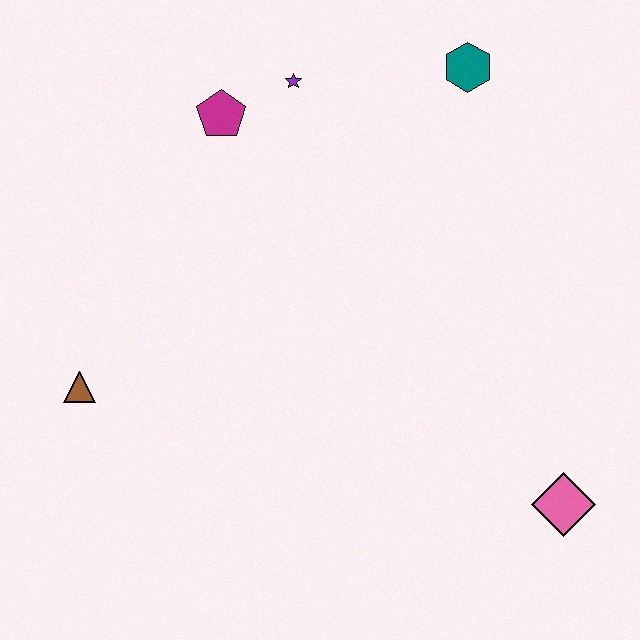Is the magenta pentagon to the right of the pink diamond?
No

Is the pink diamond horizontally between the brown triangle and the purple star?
No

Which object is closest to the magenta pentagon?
The purple star is closest to the magenta pentagon.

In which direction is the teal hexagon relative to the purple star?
The teal hexagon is to the right of the purple star.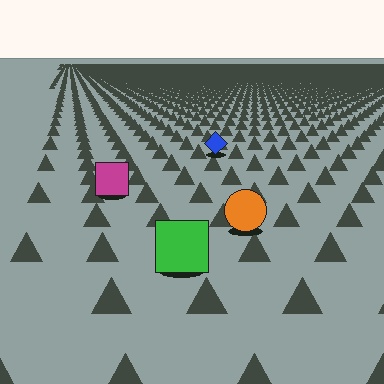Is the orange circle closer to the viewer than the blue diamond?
Yes. The orange circle is closer — you can tell from the texture gradient: the ground texture is coarser near it.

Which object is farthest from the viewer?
The blue diamond is farthest from the viewer. It appears smaller and the ground texture around it is denser.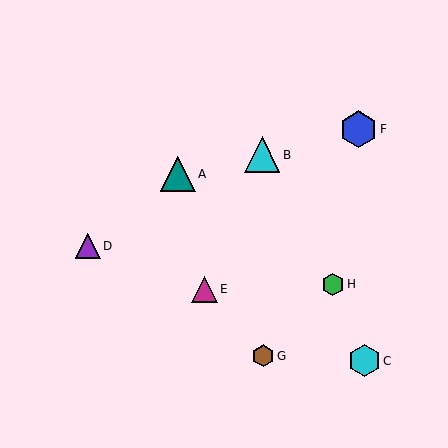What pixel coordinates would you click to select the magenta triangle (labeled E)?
Click at (205, 289) to select the magenta triangle E.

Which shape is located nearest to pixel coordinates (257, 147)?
The cyan triangle (labeled B) at (262, 155) is nearest to that location.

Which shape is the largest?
The blue hexagon (labeled F) is the largest.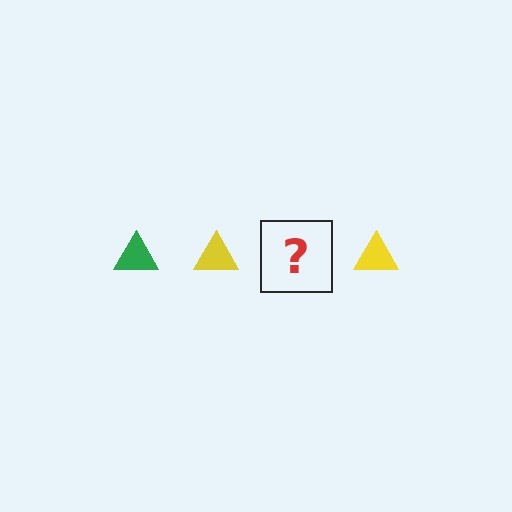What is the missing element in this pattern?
The missing element is a green triangle.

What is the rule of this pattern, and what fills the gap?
The rule is that the pattern cycles through green, yellow triangles. The gap should be filled with a green triangle.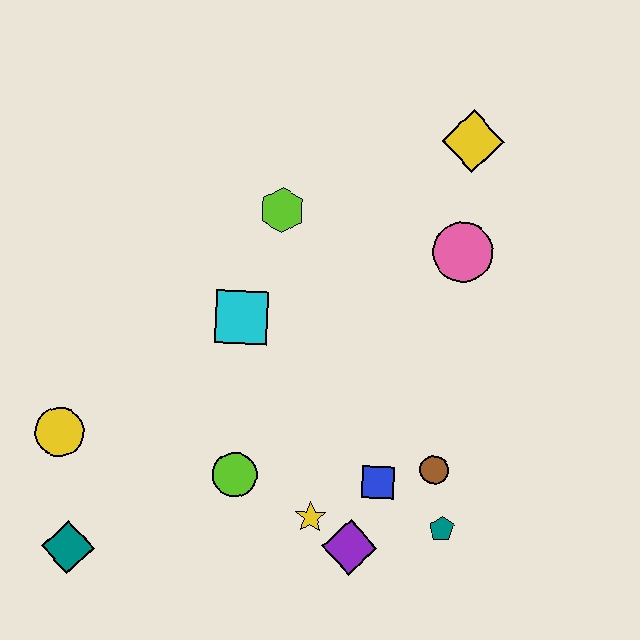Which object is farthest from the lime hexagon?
The teal diamond is farthest from the lime hexagon.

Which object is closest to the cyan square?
The lime hexagon is closest to the cyan square.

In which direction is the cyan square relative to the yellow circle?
The cyan square is to the right of the yellow circle.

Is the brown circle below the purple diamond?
No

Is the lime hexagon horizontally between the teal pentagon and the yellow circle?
Yes